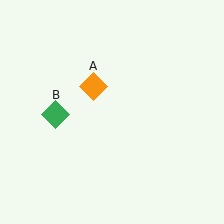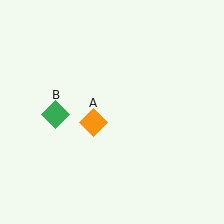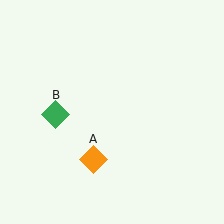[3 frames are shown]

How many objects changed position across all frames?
1 object changed position: orange diamond (object A).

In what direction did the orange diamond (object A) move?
The orange diamond (object A) moved down.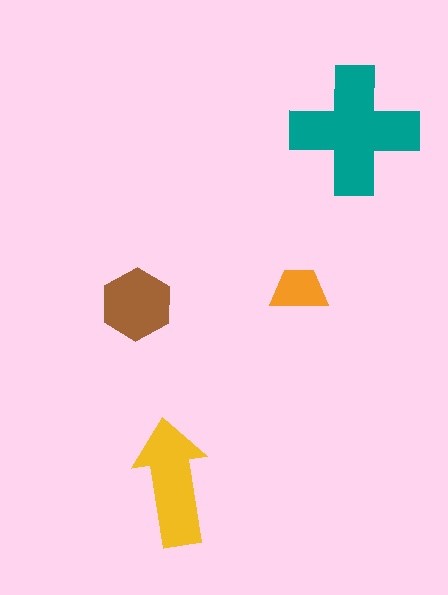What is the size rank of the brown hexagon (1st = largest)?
3rd.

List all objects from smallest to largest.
The orange trapezoid, the brown hexagon, the yellow arrow, the teal cross.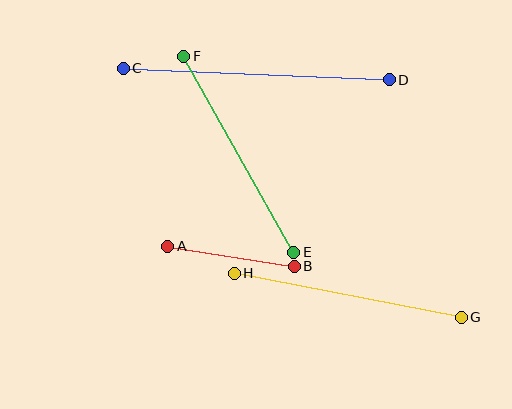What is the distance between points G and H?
The distance is approximately 232 pixels.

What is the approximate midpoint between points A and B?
The midpoint is at approximately (231, 256) pixels.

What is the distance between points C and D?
The distance is approximately 266 pixels.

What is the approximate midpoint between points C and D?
The midpoint is at approximately (256, 74) pixels.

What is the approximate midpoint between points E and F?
The midpoint is at approximately (239, 154) pixels.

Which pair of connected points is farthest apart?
Points C and D are farthest apart.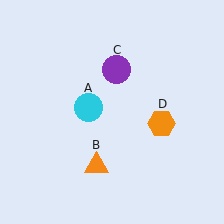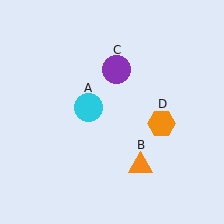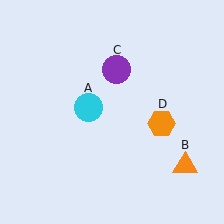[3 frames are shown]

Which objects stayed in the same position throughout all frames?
Cyan circle (object A) and purple circle (object C) and orange hexagon (object D) remained stationary.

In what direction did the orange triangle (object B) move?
The orange triangle (object B) moved right.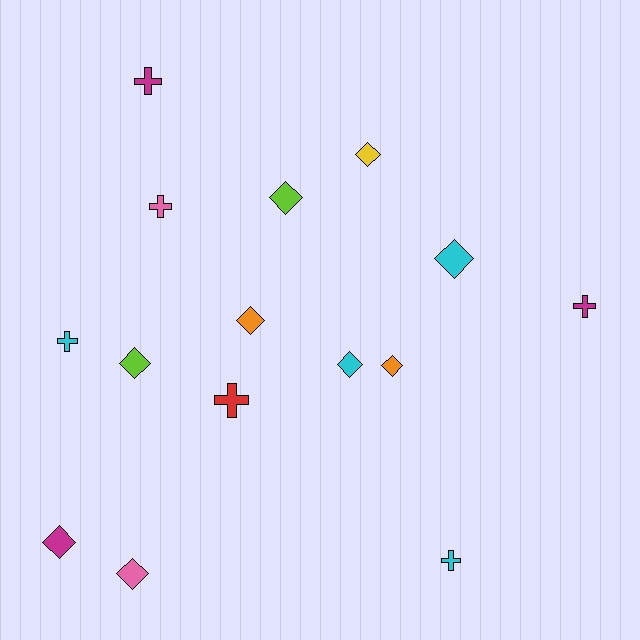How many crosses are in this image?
There are 6 crosses.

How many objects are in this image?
There are 15 objects.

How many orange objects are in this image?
There are 2 orange objects.